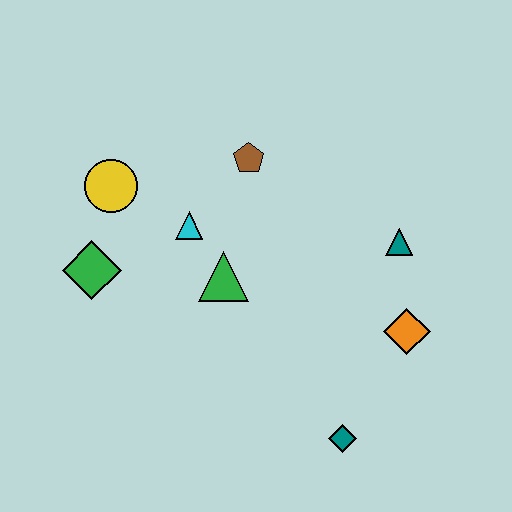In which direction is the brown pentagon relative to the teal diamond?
The brown pentagon is above the teal diamond.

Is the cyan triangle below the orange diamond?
No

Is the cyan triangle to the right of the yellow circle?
Yes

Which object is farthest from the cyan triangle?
The teal diamond is farthest from the cyan triangle.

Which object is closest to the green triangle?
The cyan triangle is closest to the green triangle.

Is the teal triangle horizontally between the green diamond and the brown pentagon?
No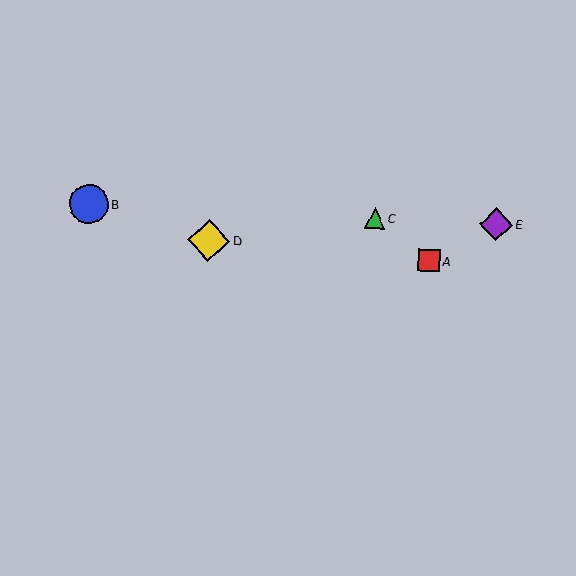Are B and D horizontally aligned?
No, B is at y≈204 and D is at y≈240.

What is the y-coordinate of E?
Object E is at y≈224.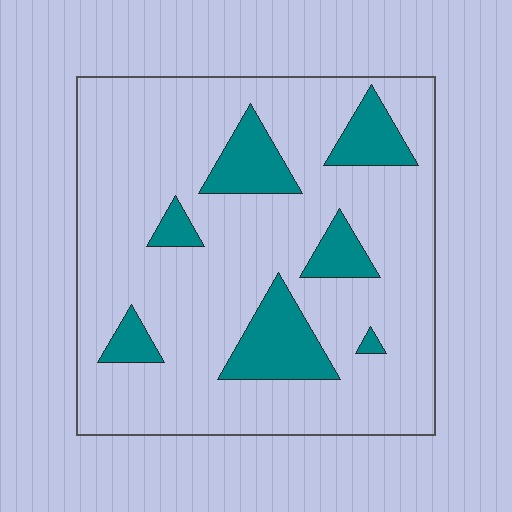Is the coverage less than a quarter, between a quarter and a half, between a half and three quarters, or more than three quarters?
Less than a quarter.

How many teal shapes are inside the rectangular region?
7.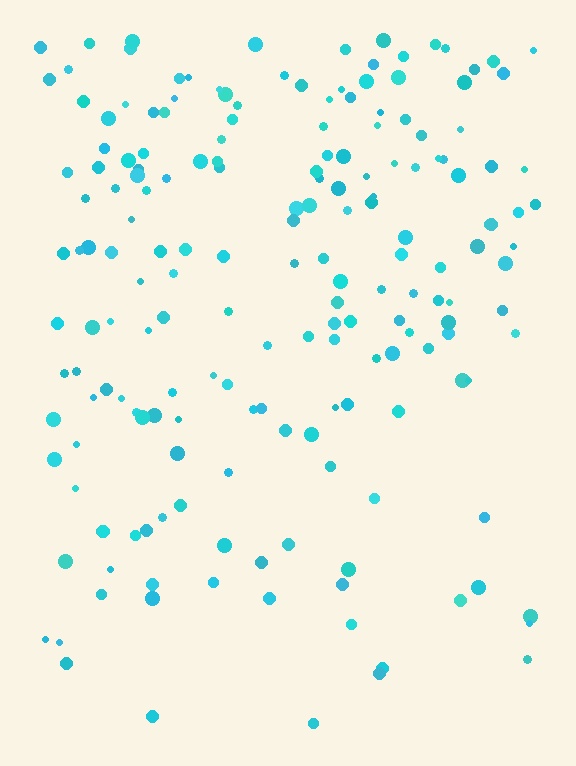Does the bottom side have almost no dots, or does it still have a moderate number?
Still a moderate number, just noticeably fewer than the top.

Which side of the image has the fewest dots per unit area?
The bottom.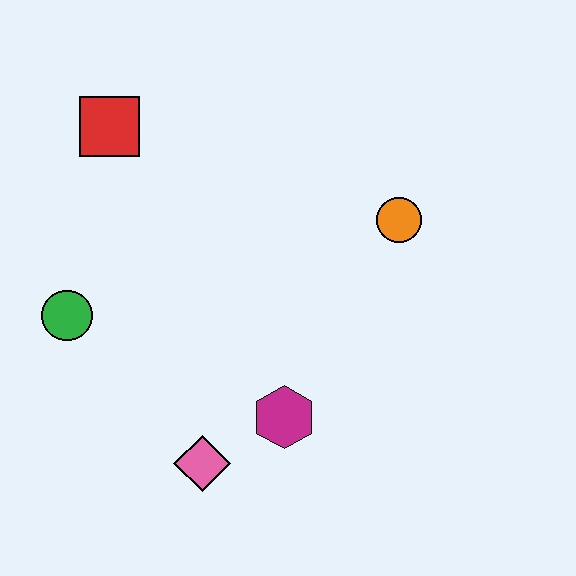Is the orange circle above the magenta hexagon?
Yes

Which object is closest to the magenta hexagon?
The pink diamond is closest to the magenta hexagon.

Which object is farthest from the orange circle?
The green circle is farthest from the orange circle.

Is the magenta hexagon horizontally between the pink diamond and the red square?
No